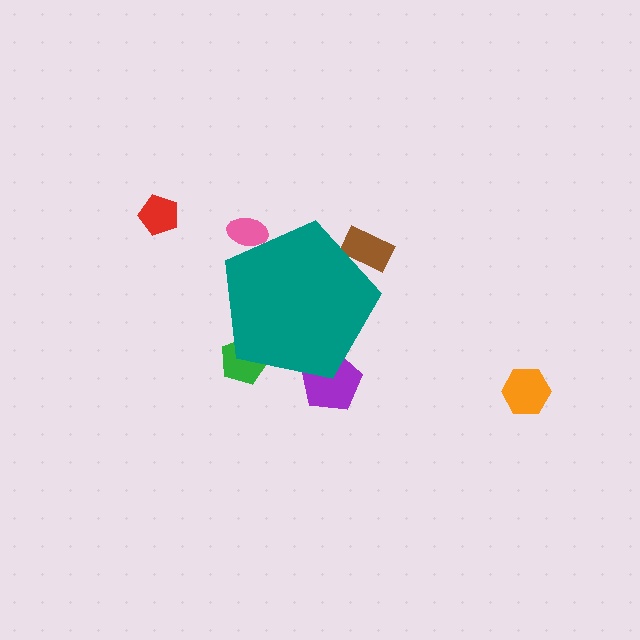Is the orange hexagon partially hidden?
No, the orange hexagon is fully visible.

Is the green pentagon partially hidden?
Yes, the green pentagon is partially hidden behind the teal pentagon.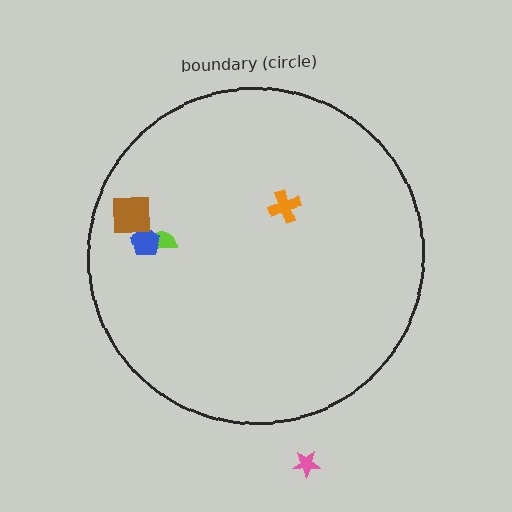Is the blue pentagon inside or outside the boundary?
Inside.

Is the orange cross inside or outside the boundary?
Inside.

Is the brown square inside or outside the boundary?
Inside.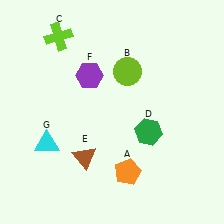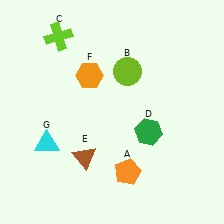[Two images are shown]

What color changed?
The hexagon (F) changed from purple in Image 1 to orange in Image 2.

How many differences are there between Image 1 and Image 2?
There is 1 difference between the two images.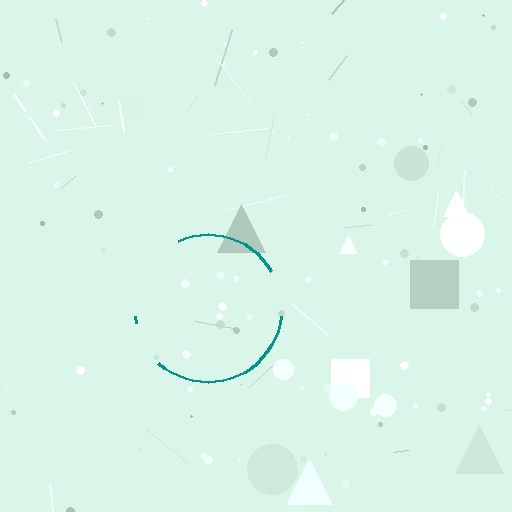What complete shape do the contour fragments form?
The contour fragments form a circle.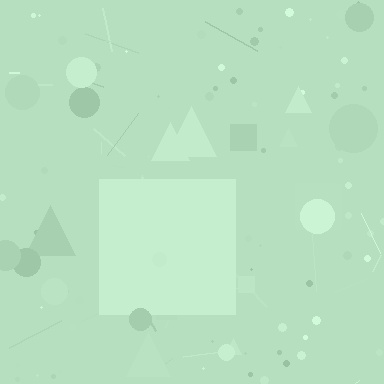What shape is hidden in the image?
A square is hidden in the image.